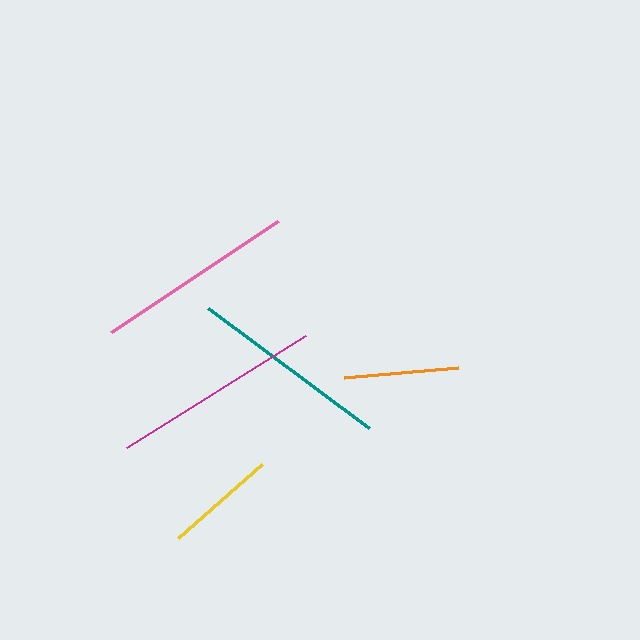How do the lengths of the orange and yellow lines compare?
The orange and yellow lines are approximately the same length.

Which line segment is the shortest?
The yellow line is the shortest at approximately 112 pixels.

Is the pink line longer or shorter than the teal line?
The pink line is longer than the teal line.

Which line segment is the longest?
The magenta line is the longest at approximately 212 pixels.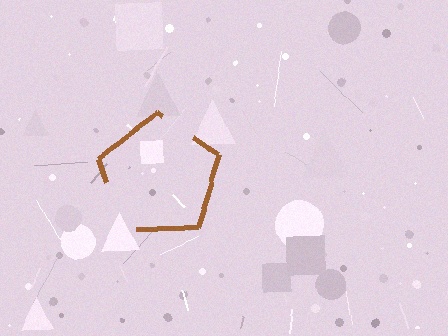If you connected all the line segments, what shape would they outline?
They would outline a pentagon.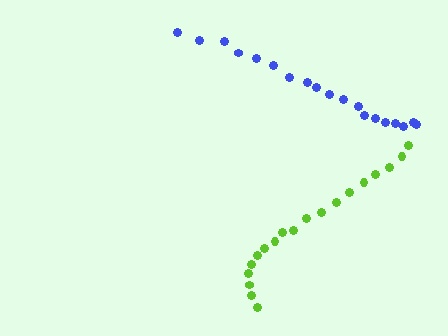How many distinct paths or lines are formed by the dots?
There are 2 distinct paths.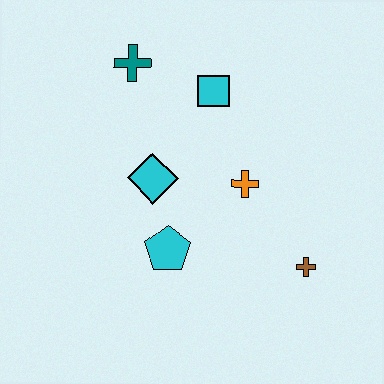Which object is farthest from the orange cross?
The teal cross is farthest from the orange cross.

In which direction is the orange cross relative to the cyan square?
The orange cross is below the cyan square.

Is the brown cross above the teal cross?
No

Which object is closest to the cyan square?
The teal cross is closest to the cyan square.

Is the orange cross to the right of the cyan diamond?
Yes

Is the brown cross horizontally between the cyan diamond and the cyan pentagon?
No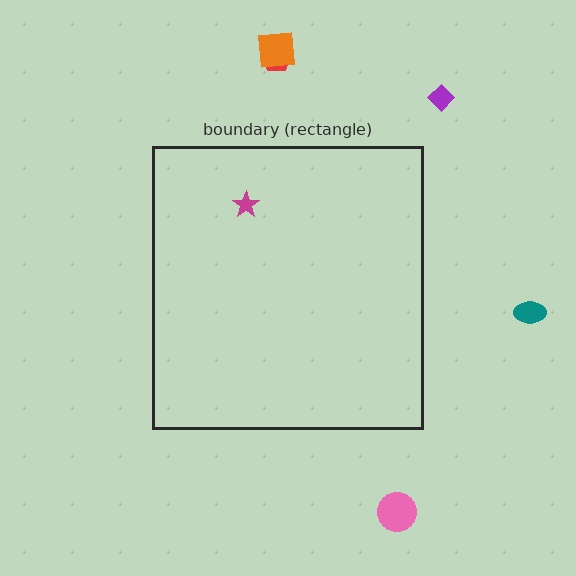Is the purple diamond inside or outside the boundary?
Outside.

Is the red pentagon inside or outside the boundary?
Outside.